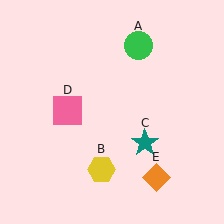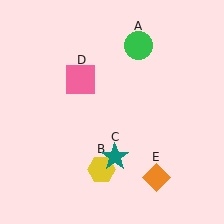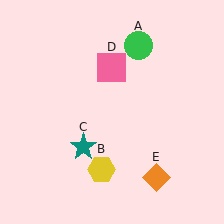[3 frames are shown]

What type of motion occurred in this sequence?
The teal star (object C), pink square (object D) rotated clockwise around the center of the scene.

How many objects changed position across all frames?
2 objects changed position: teal star (object C), pink square (object D).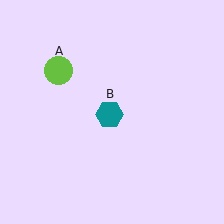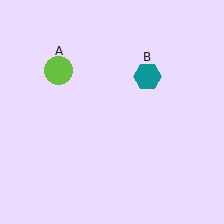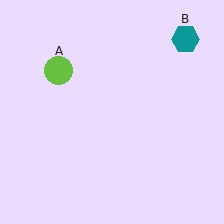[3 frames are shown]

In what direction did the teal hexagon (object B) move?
The teal hexagon (object B) moved up and to the right.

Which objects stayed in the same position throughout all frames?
Lime circle (object A) remained stationary.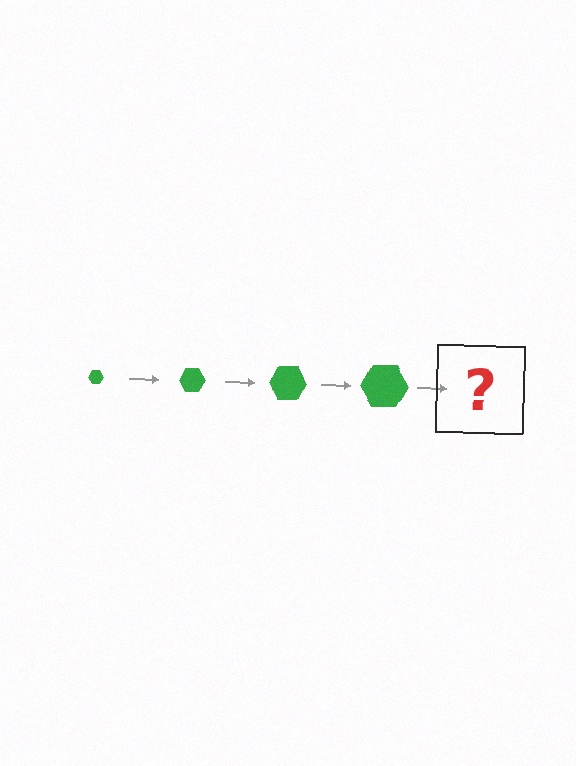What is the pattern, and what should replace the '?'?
The pattern is that the hexagon gets progressively larger each step. The '?' should be a green hexagon, larger than the previous one.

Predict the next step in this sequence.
The next step is a green hexagon, larger than the previous one.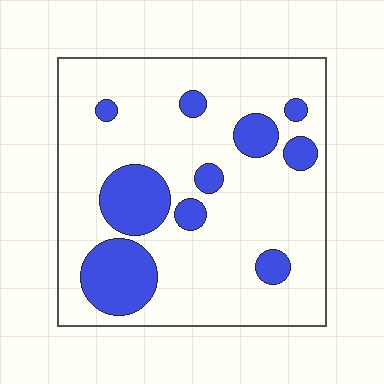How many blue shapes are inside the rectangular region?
10.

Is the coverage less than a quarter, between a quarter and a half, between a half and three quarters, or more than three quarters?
Less than a quarter.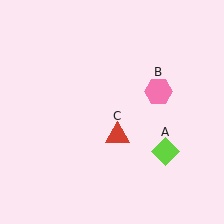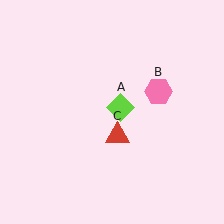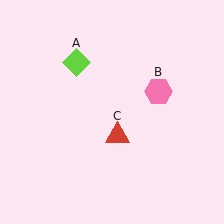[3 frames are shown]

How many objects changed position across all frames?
1 object changed position: lime diamond (object A).